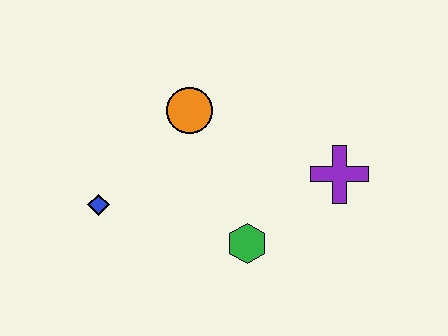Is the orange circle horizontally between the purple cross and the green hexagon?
No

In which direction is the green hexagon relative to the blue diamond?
The green hexagon is to the right of the blue diamond.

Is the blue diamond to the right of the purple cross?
No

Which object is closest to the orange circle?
The blue diamond is closest to the orange circle.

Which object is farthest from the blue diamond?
The purple cross is farthest from the blue diamond.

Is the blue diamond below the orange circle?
Yes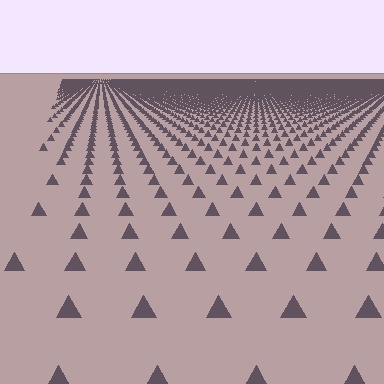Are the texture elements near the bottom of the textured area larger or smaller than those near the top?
Larger. Near the bottom, elements are closer to the viewer and appear at a bigger on-screen size.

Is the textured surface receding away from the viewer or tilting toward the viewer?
The surface is receding away from the viewer. Texture elements get smaller and denser toward the top.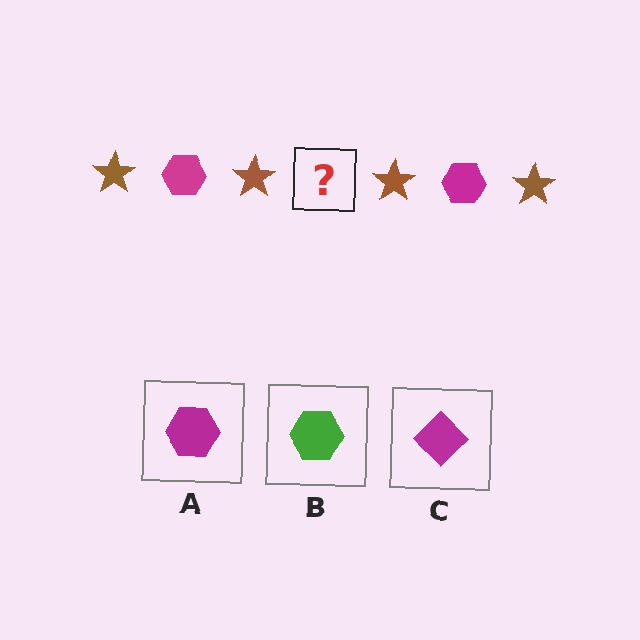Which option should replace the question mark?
Option A.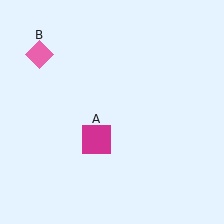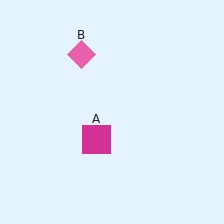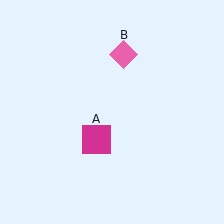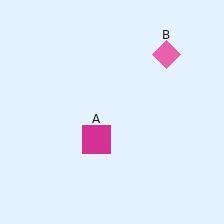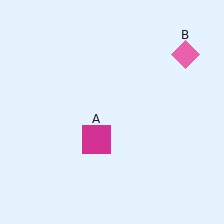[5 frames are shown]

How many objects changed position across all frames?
1 object changed position: pink diamond (object B).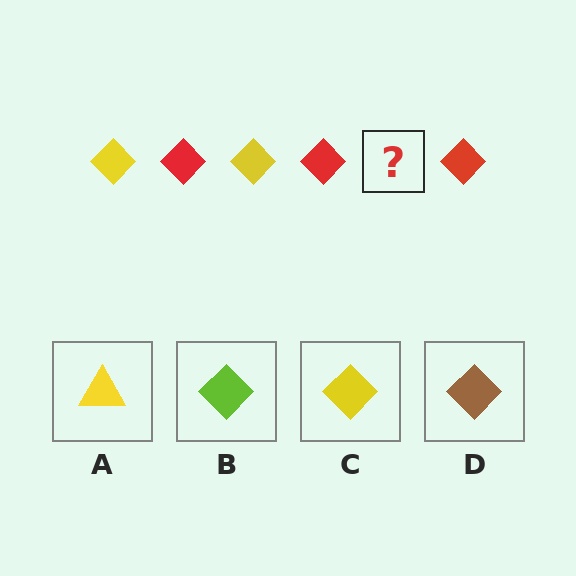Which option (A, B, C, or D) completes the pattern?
C.